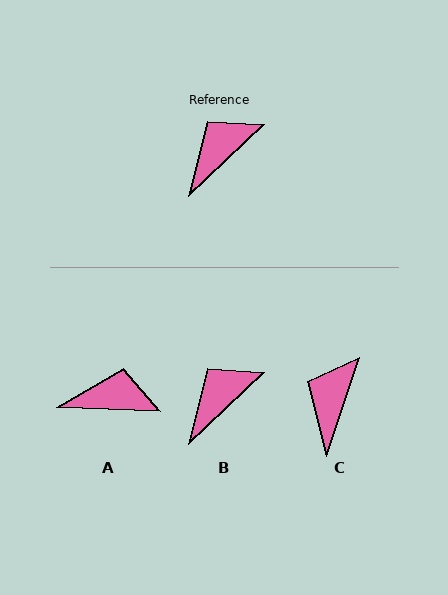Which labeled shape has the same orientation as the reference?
B.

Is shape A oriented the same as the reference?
No, it is off by about 45 degrees.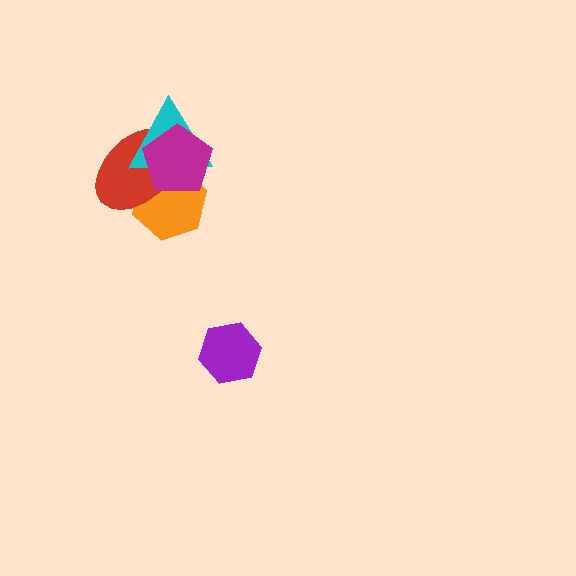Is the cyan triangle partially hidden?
Yes, it is partially covered by another shape.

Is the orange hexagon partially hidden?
Yes, it is partially covered by another shape.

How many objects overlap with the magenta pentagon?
3 objects overlap with the magenta pentagon.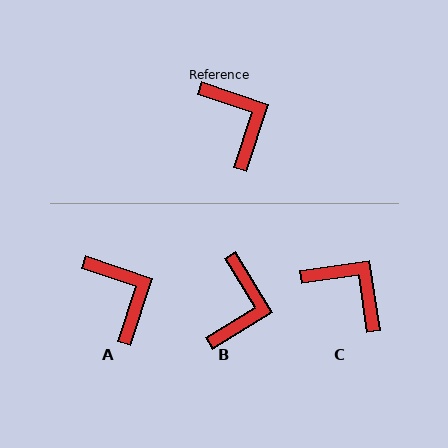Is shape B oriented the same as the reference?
No, it is off by about 40 degrees.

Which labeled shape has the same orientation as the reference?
A.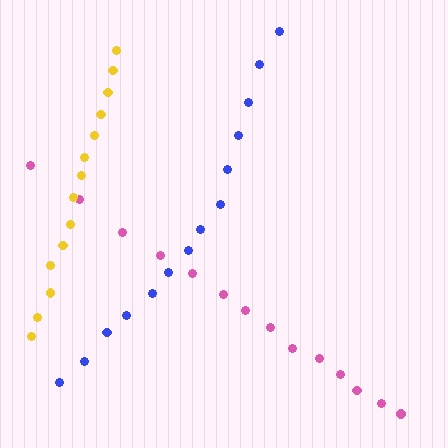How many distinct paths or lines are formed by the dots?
There are 3 distinct paths.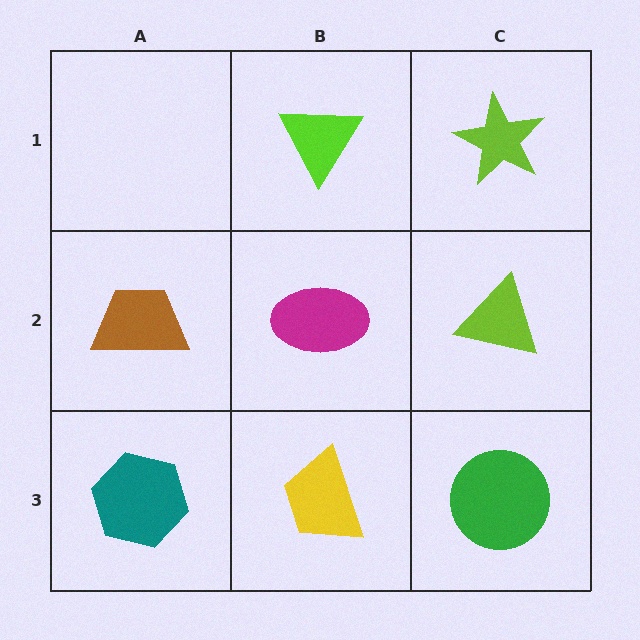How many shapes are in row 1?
2 shapes.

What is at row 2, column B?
A magenta ellipse.